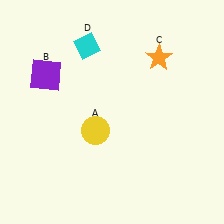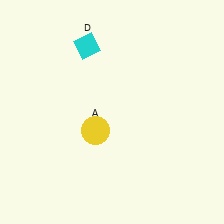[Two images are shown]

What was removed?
The orange star (C), the purple square (B) were removed in Image 2.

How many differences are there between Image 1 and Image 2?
There are 2 differences between the two images.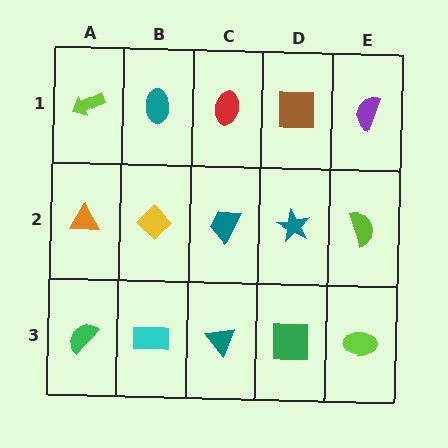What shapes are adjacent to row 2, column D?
A brown square (row 1, column D), a green square (row 3, column D), a teal trapezoid (row 2, column C), a lime semicircle (row 2, column E).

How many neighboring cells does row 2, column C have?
4.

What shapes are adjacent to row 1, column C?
A teal trapezoid (row 2, column C), a teal ellipse (row 1, column B), a brown square (row 1, column D).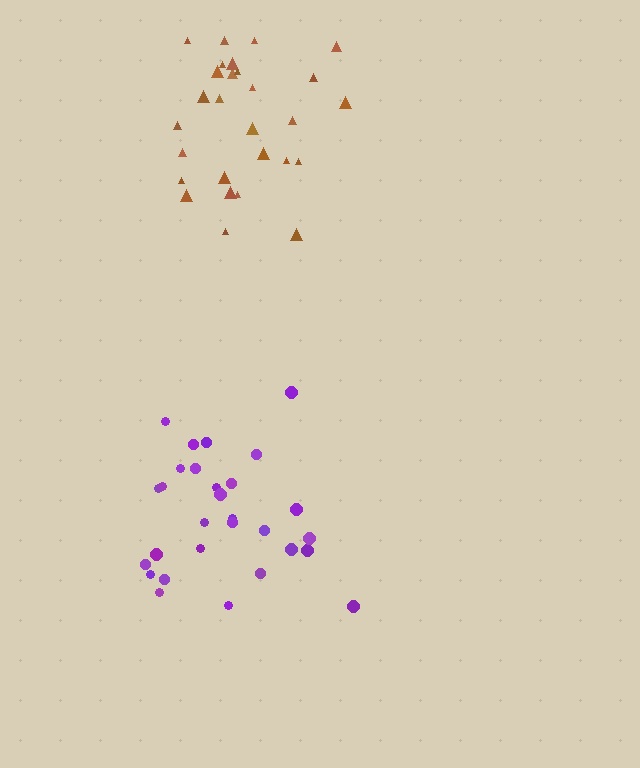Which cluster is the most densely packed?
Purple.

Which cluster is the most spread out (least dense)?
Brown.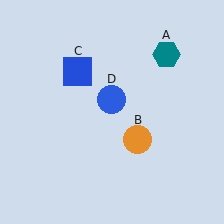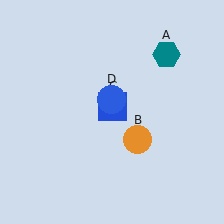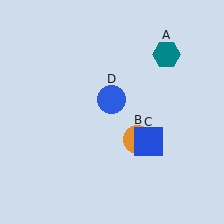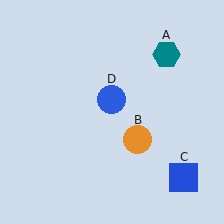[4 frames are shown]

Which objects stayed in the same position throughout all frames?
Teal hexagon (object A) and orange circle (object B) and blue circle (object D) remained stationary.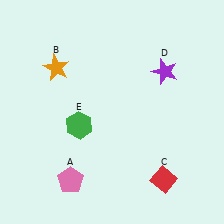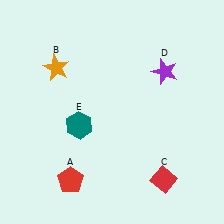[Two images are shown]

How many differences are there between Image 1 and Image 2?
There are 2 differences between the two images.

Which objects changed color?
A changed from pink to red. E changed from green to teal.